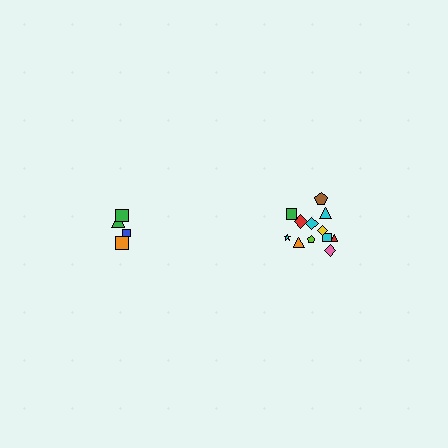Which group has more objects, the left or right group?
The right group.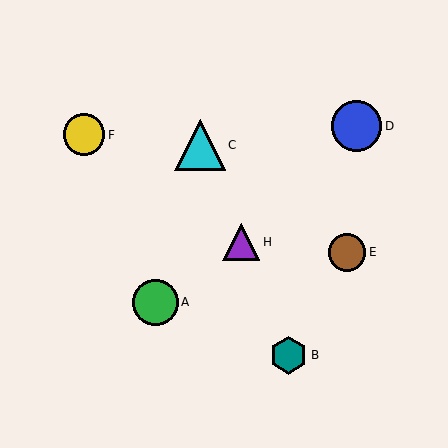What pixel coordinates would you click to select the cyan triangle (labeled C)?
Click at (200, 145) to select the cyan triangle C.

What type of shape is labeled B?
Shape B is a teal hexagon.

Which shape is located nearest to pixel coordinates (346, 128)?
The blue circle (labeled D) at (356, 126) is nearest to that location.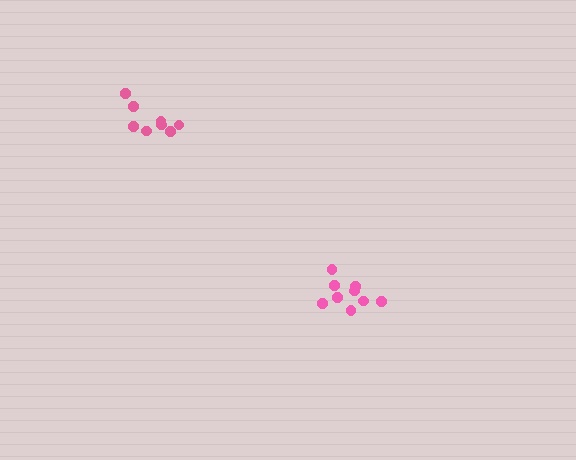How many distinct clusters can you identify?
There are 2 distinct clusters.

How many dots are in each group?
Group 1: 8 dots, Group 2: 9 dots (17 total).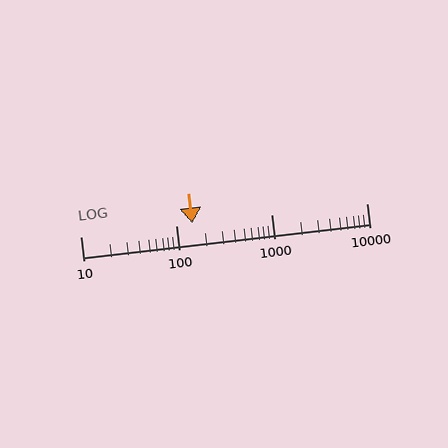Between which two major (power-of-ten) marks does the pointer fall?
The pointer is between 100 and 1000.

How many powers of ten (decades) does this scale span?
The scale spans 3 decades, from 10 to 10000.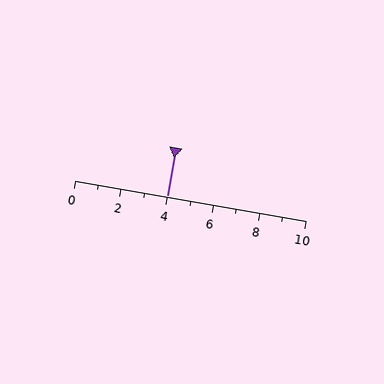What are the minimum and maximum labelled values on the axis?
The axis runs from 0 to 10.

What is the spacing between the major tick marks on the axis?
The major ticks are spaced 2 apart.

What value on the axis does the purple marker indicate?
The marker indicates approximately 4.